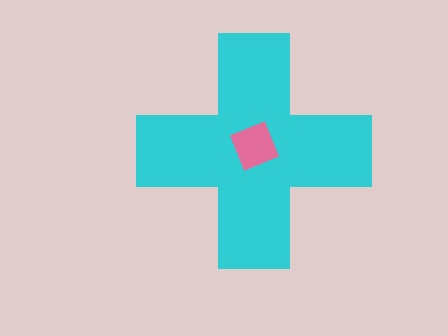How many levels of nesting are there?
2.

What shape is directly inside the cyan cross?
The pink square.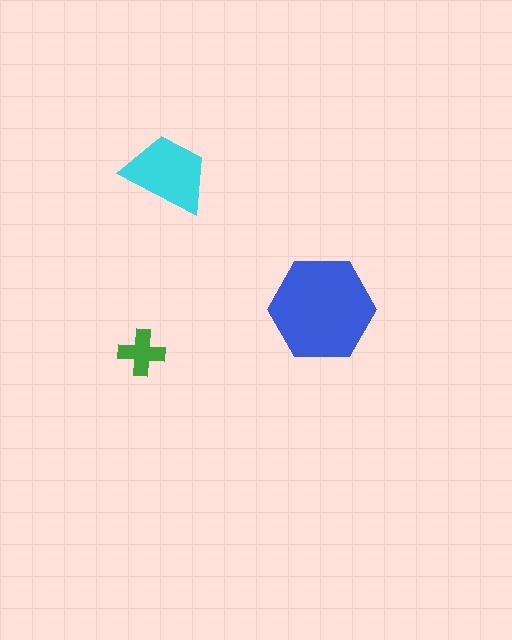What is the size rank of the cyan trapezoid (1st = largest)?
2nd.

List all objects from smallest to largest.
The green cross, the cyan trapezoid, the blue hexagon.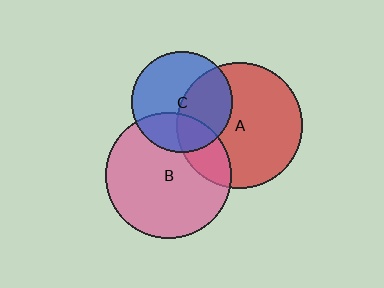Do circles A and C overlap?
Yes.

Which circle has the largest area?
Circle A (red).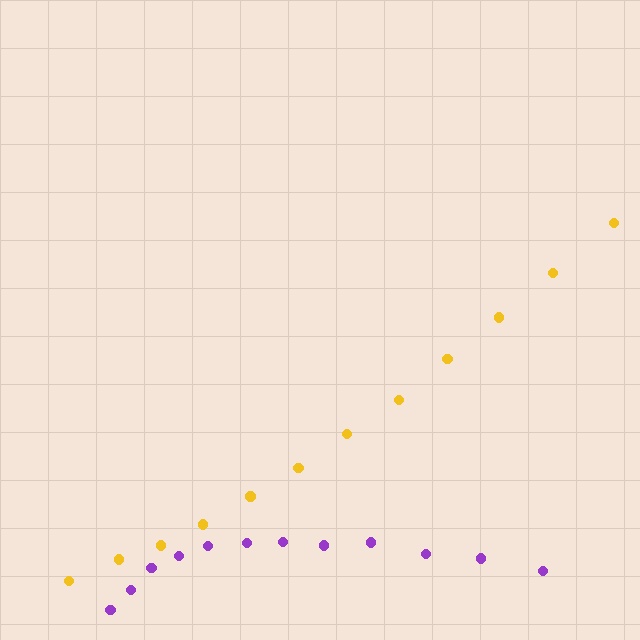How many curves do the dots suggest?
There are 2 distinct paths.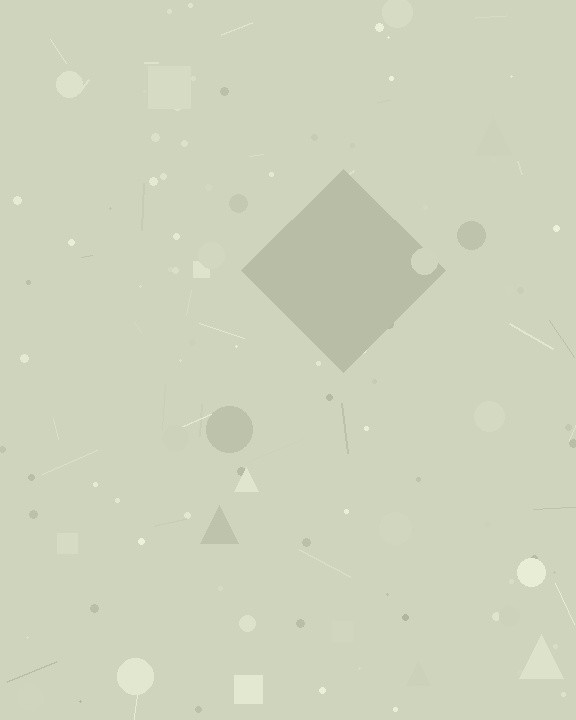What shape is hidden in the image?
A diamond is hidden in the image.